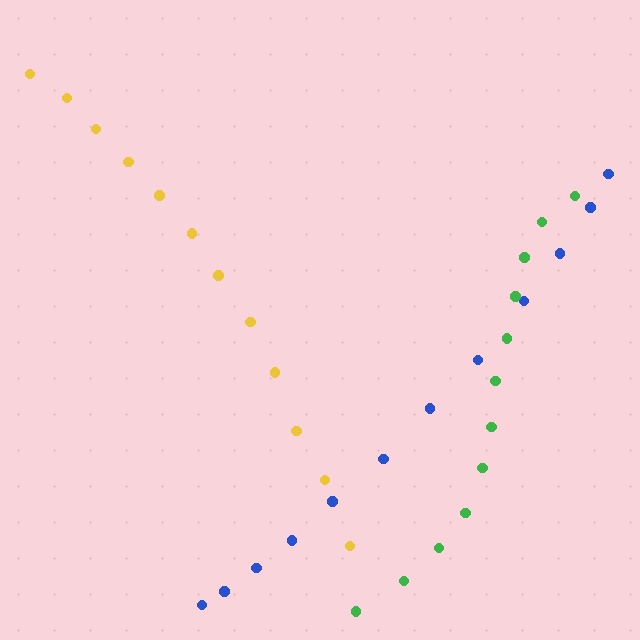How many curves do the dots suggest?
There are 3 distinct paths.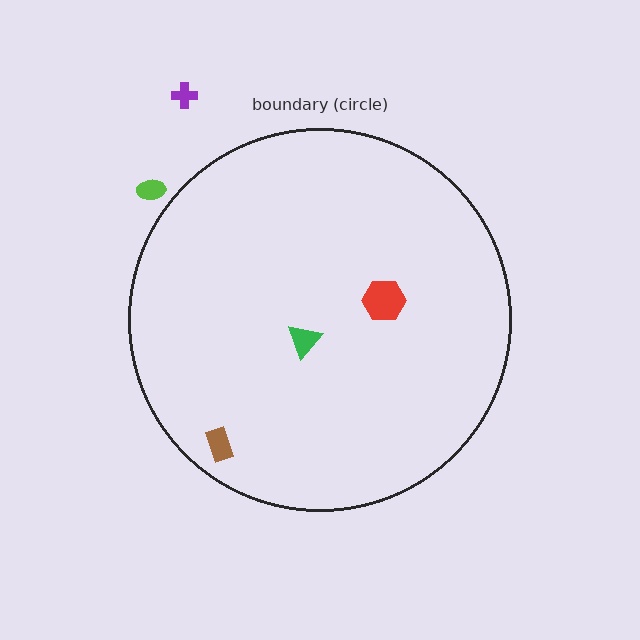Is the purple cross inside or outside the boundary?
Outside.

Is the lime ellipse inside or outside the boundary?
Outside.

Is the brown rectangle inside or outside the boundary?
Inside.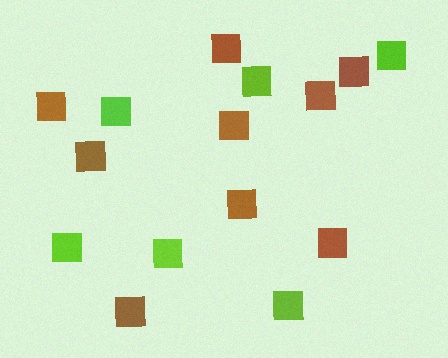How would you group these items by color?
There are 2 groups: one group of lime squares (6) and one group of brown squares (9).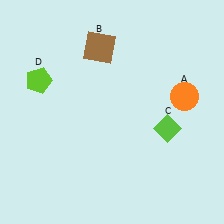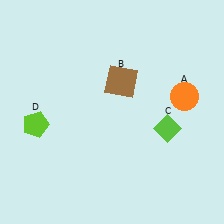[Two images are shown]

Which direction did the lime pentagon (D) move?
The lime pentagon (D) moved down.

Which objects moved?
The objects that moved are: the brown square (B), the lime pentagon (D).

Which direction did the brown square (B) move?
The brown square (B) moved down.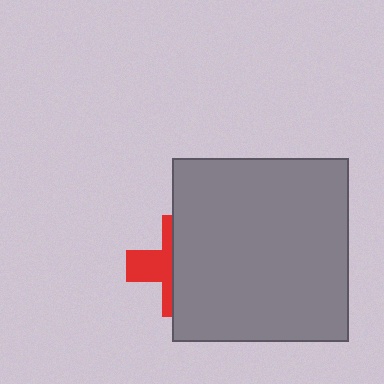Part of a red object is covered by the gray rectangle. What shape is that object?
It is a cross.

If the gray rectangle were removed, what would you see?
You would see the complete red cross.